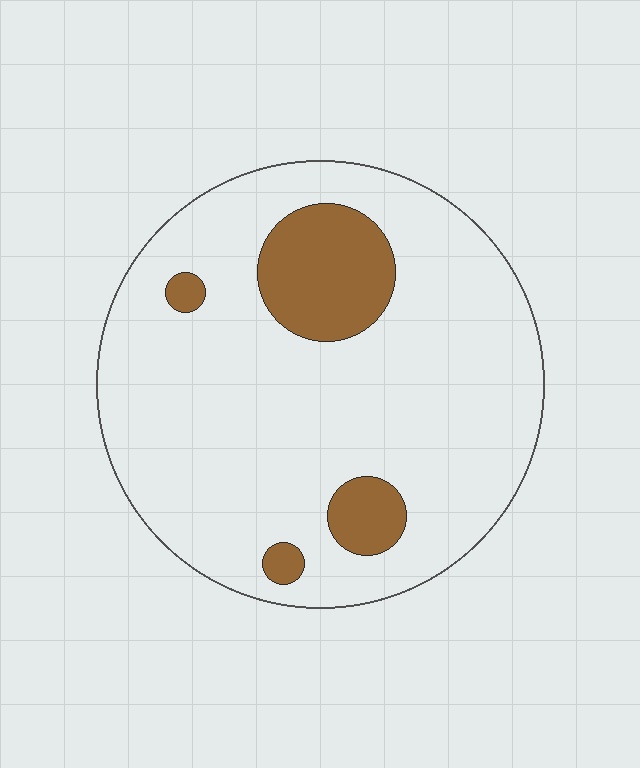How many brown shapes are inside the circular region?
4.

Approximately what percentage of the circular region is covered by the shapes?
Approximately 15%.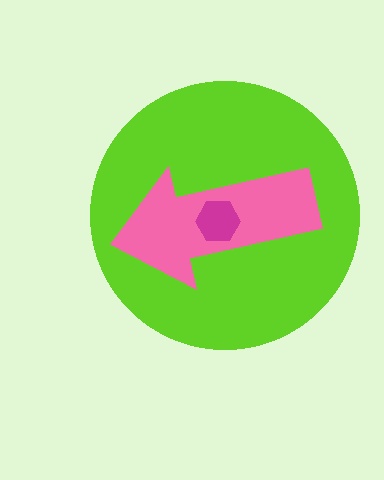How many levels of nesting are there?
3.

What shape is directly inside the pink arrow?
The magenta hexagon.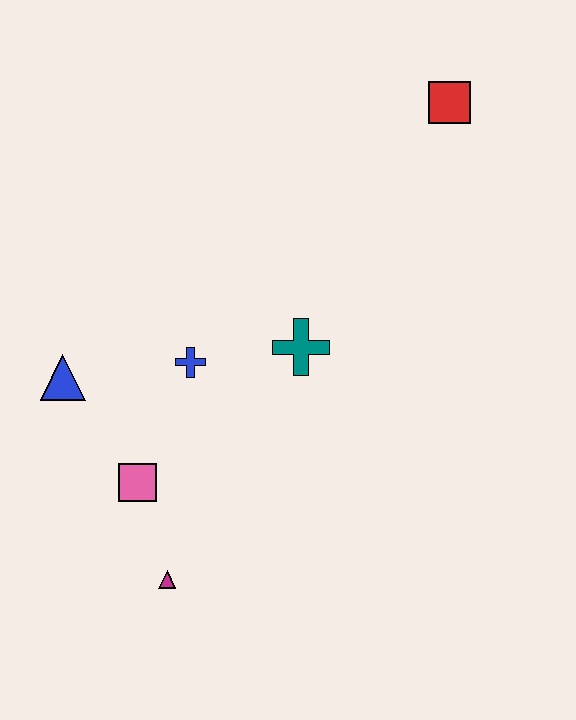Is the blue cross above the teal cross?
No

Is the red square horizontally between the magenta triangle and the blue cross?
No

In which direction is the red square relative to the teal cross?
The red square is above the teal cross.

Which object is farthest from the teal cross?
The red square is farthest from the teal cross.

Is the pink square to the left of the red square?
Yes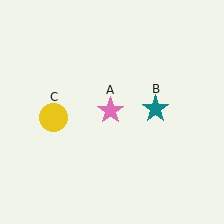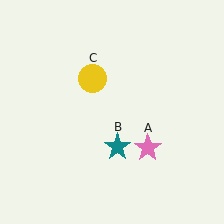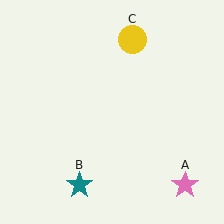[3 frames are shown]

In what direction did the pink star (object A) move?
The pink star (object A) moved down and to the right.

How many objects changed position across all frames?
3 objects changed position: pink star (object A), teal star (object B), yellow circle (object C).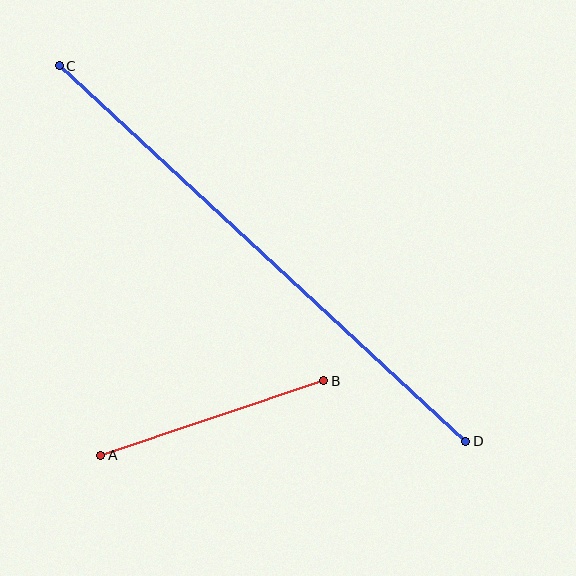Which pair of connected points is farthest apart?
Points C and D are farthest apart.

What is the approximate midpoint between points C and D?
The midpoint is at approximately (263, 254) pixels.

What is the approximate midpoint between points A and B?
The midpoint is at approximately (212, 418) pixels.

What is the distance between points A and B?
The distance is approximately 235 pixels.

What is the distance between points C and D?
The distance is approximately 554 pixels.